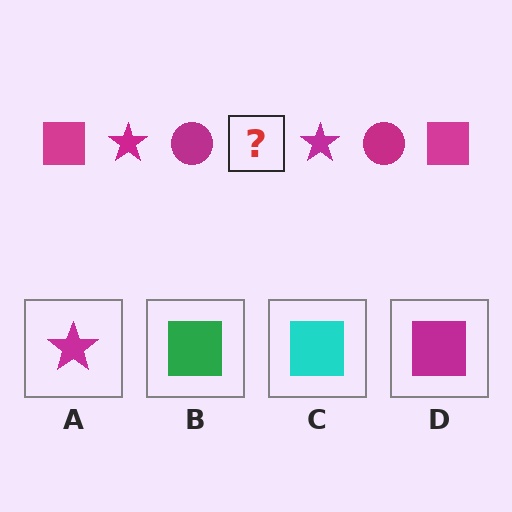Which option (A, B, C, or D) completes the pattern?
D.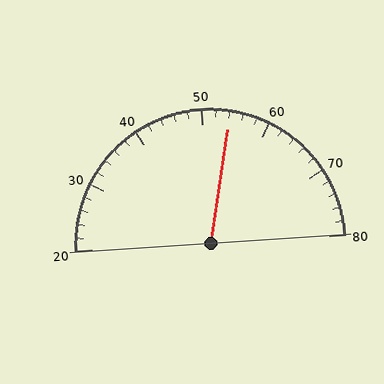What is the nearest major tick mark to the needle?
The nearest major tick mark is 50.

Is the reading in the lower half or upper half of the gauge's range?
The reading is in the upper half of the range (20 to 80).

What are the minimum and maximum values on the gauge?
The gauge ranges from 20 to 80.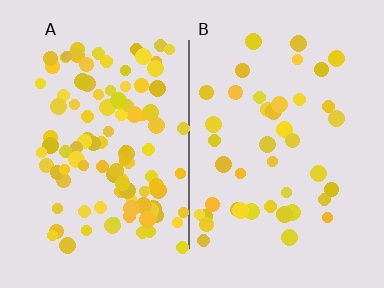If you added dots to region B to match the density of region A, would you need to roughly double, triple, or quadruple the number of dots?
Approximately triple.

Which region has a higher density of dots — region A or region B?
A (the left).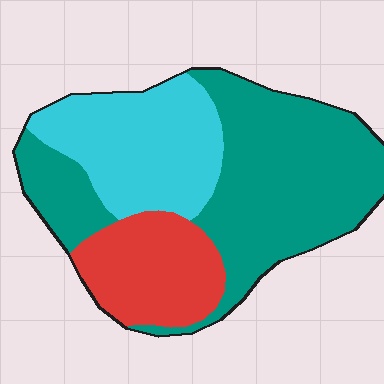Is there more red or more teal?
Teal.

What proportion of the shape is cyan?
Cyan covers roughly 30% of the shape.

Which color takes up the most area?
Teal, at roughly 50%.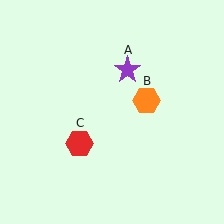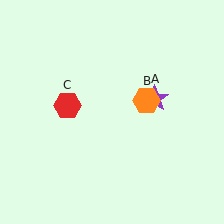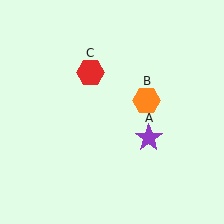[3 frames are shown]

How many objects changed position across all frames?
2 objects changed position: purple star (object A), red hexagon (object C).